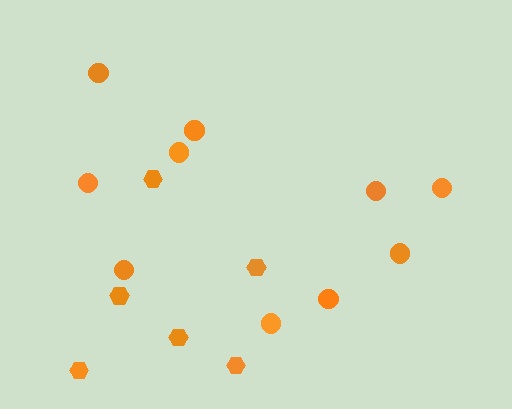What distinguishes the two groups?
There are 2 groups: one group of circles (10) and one group of hexagons (6).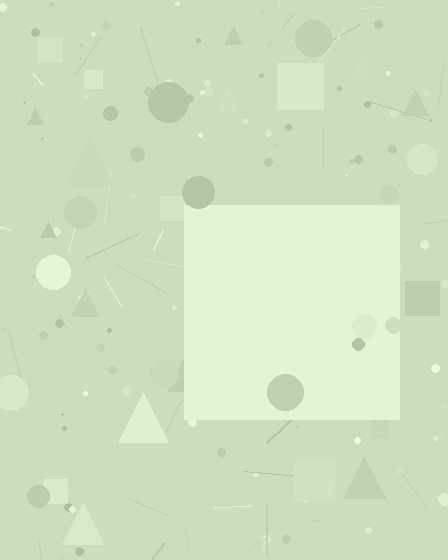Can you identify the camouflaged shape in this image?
The camouflaged shape is a square.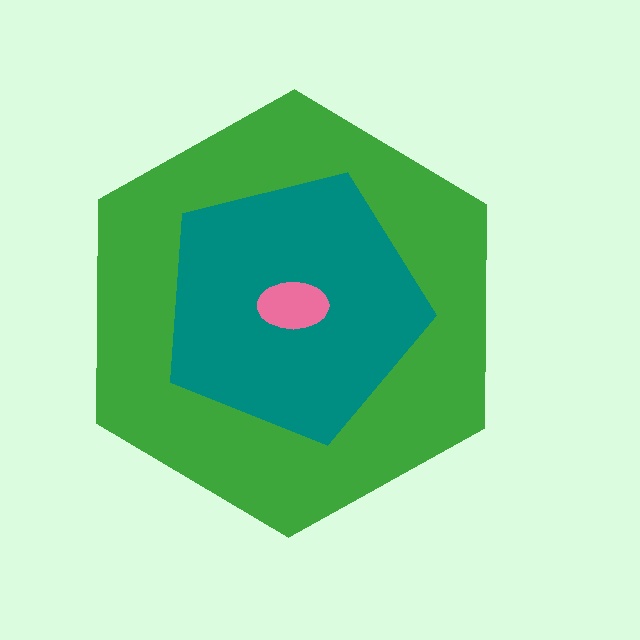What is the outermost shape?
The green hexagon.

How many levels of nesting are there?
3.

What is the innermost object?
The pink ellipse.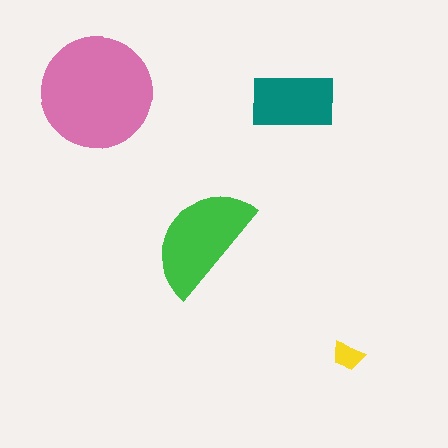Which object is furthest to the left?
The pink circle is leftmost.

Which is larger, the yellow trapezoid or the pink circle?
The pink circle.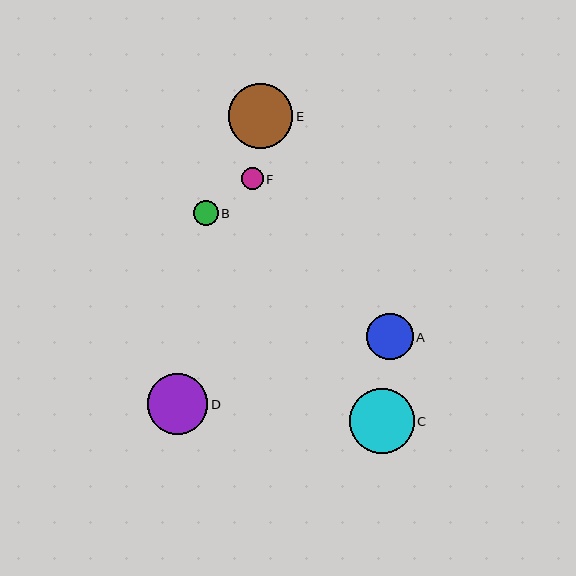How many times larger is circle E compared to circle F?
Circle E is approximately 3.0 times the size of circle F.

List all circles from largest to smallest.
From largest to smallest: C, E, D, A, B, F.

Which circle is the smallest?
Circle F is the smallest with a size of approximately 22 pixels.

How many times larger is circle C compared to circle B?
Circle C is approximately 2.6 times the size of circle B.